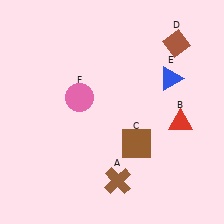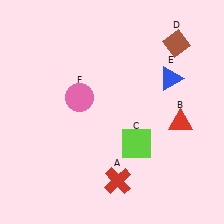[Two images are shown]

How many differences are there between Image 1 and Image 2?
There are 2 differences between the two images.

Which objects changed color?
A changed from brown to red. C changed from brown to lime.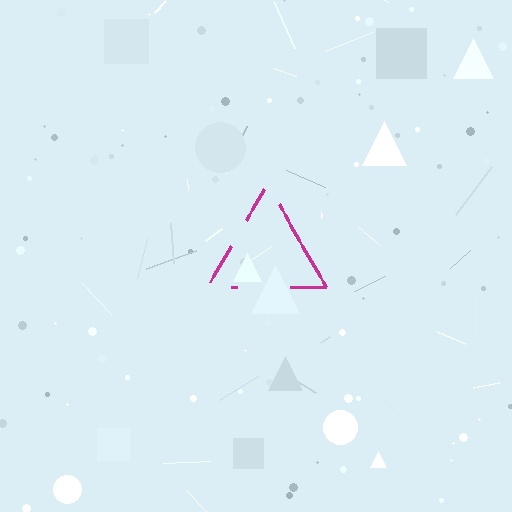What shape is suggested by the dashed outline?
The dashed outline suggests a triangle.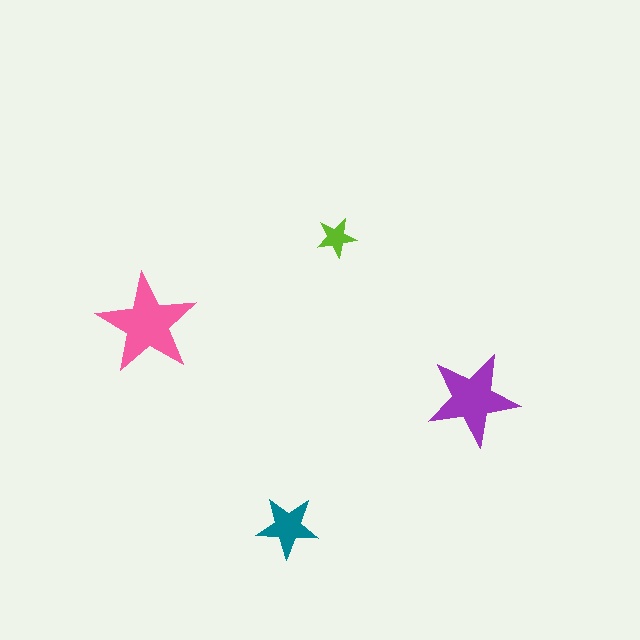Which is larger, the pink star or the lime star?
The pink one.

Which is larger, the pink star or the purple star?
The pink one.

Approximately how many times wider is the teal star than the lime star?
About 1.5 times wider.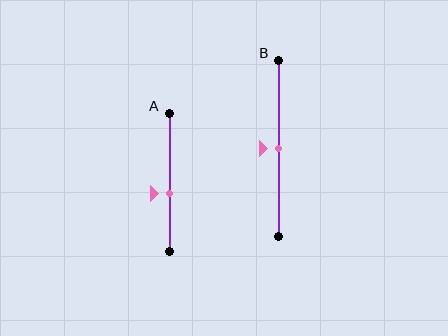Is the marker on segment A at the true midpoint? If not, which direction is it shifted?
No, the marker on segment A is shifted downward by about 8% of the segment length.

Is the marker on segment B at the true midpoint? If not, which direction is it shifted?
Yes, the marker on segment B is at the true midpoint.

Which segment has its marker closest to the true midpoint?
Segment B has its marker closest to the true midpoint.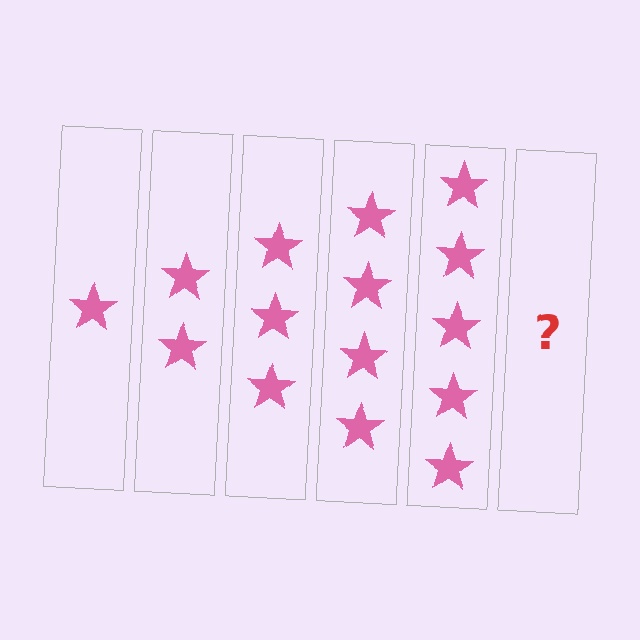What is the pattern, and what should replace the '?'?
The pattern is that each step adds one more star. The '?' should be 6 stars.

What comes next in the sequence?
The next element should be 6 stars.